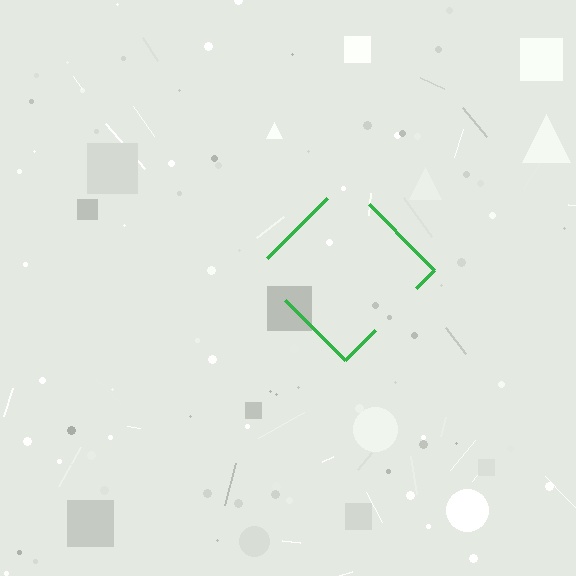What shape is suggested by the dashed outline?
The dashed outline suggests a diamond.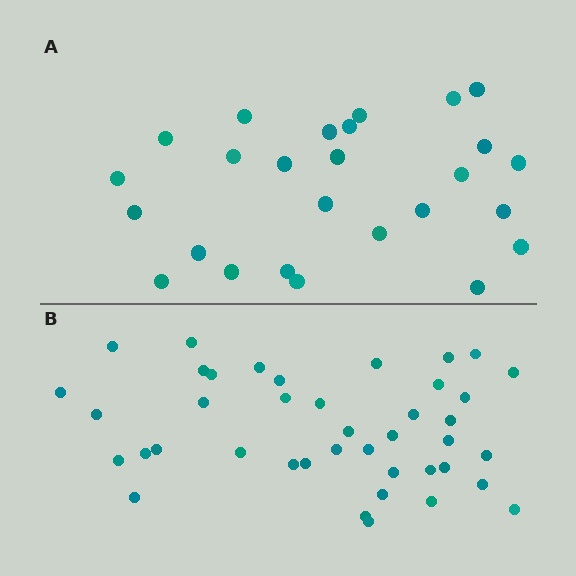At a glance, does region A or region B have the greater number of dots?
Region B (the bottom region) has more dots.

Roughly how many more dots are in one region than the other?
Region B has approximately 15 more dots than region A.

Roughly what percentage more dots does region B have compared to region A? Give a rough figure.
About 60% more.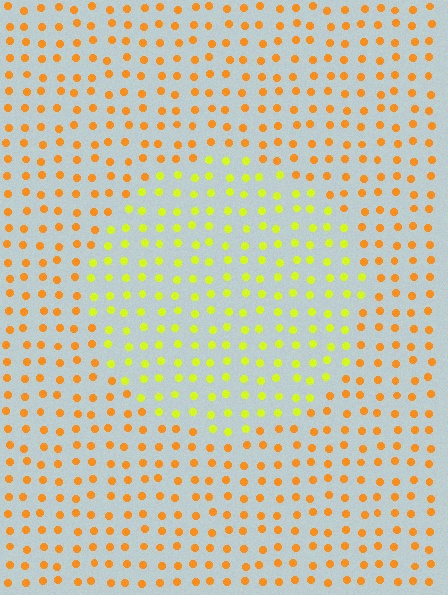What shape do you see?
I see a circle.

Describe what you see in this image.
The image is filled with small orange elements in a uniform arrangement. A circle-shaped region is visible where the elements are tinted to a slightly different hue, forming a subtle color boundary.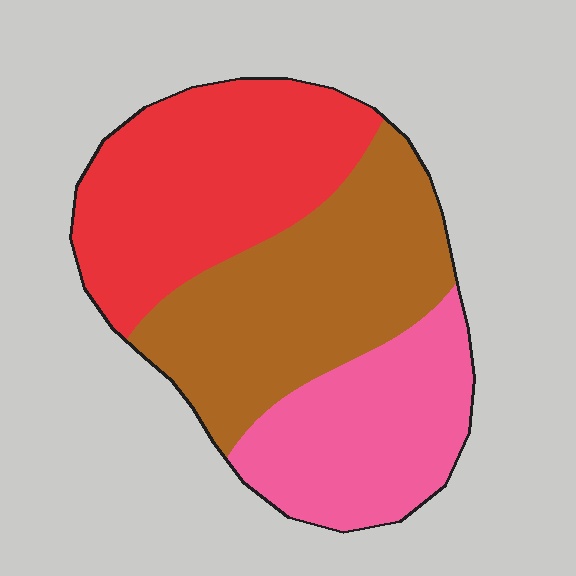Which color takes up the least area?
Pink, at roughly 25%.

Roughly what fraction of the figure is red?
Red takes up about three eighths (3/8) of the figure.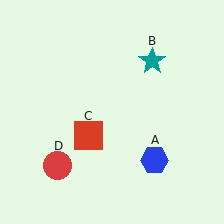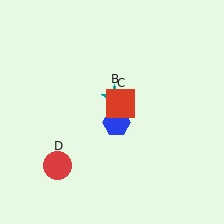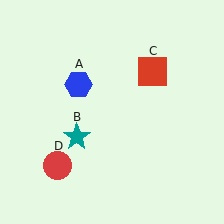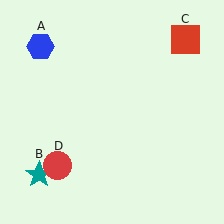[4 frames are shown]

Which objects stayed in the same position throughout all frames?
Red circle (object D) remained stationary.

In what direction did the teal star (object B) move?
The teal star (object B) moved down and to the left.